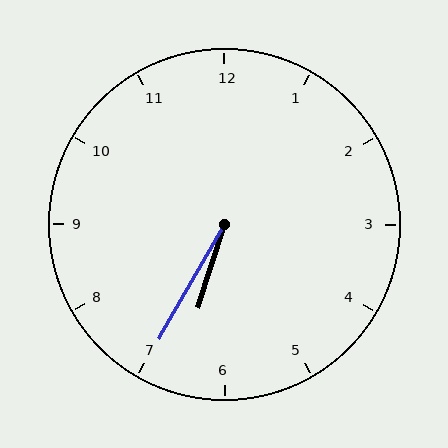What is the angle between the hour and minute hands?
Approximately 12 degrees.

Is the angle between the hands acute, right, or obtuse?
It is acute.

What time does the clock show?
6:35.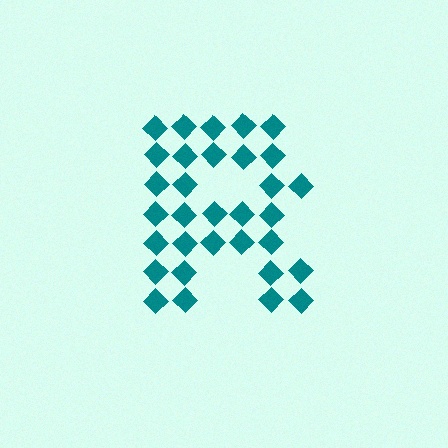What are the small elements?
The small elements are diamonds.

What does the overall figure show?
The overall figure shows the letter R.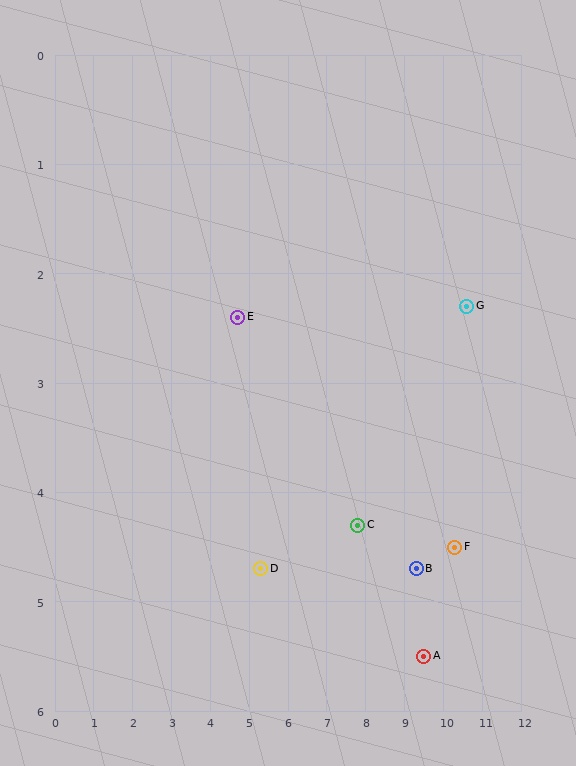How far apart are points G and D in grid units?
Points G and D are about 5.8 grid units apart.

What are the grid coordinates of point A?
Point A is at approximately (9.5, 5.5).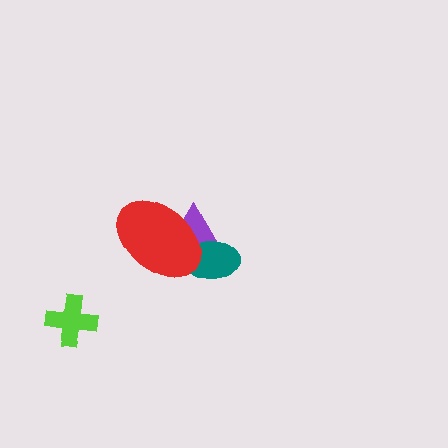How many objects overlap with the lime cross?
0 objects overlap with the lime cross.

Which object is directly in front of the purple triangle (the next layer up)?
The teal ellipse is directly in front of the purple triangle.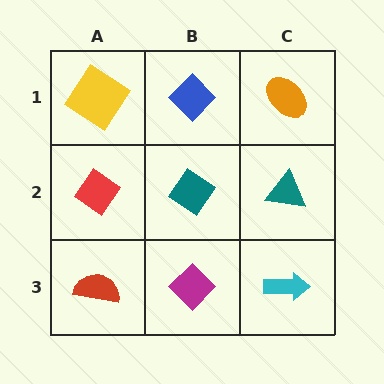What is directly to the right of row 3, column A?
A magenta diamond.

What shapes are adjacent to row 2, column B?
A blue diamond (row 1, column B), a magenta diamond (row 3, column B), a red diamond (row 2, column A), a teal triangle (row 2, column C).